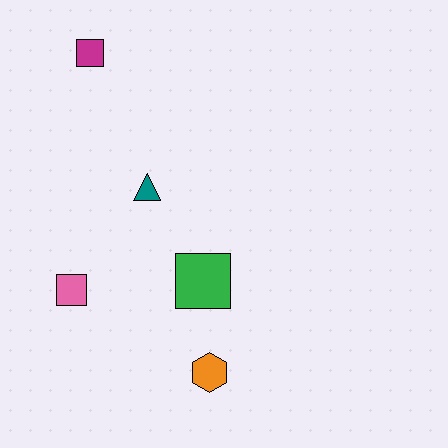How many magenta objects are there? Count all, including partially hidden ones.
There is 1 magenta object.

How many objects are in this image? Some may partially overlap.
There are 5 objects.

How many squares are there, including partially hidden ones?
There are 3 squares.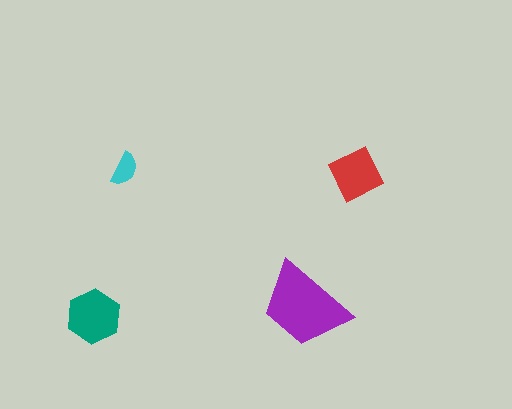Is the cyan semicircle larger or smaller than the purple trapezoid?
Smaller.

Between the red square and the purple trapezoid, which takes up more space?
The purple trapezoid.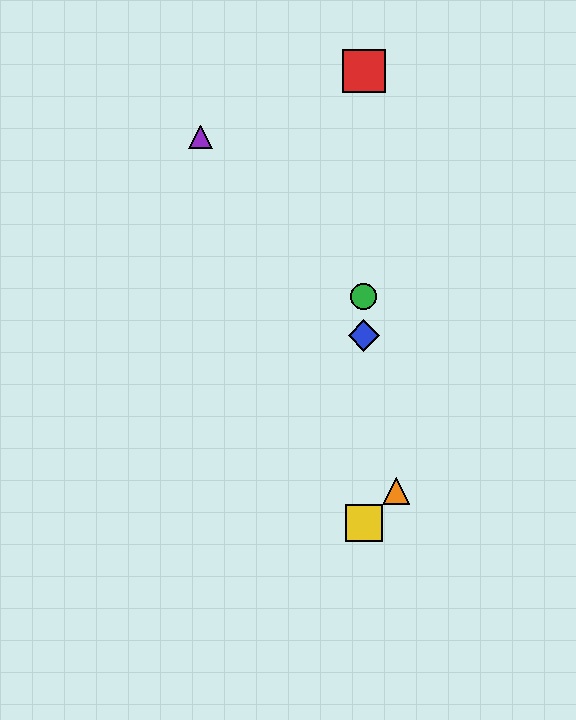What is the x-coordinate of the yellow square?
The yellow square is at x≈364.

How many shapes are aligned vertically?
4 shapes (the red square, the blue diamond, the green circle, the yellow square) are aligned vertically.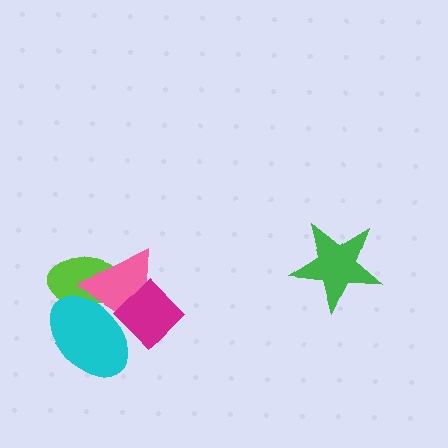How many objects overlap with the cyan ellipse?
3 objects overlap with the cyan ellipse.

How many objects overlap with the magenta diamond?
2 objects overlap with the magenta diamond.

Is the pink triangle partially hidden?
Yes, it is partially covered by another shape.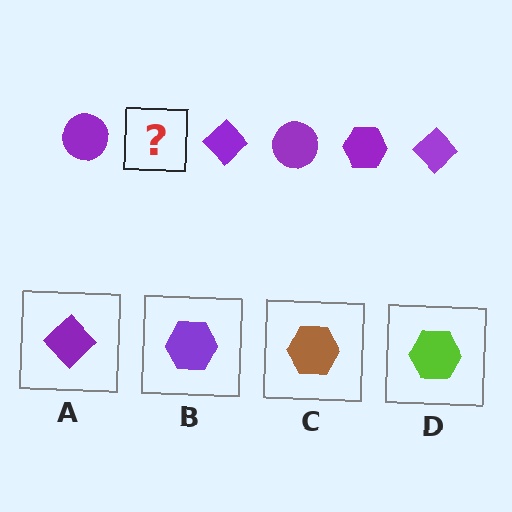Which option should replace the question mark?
Option B.